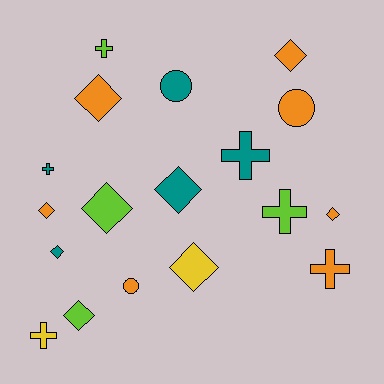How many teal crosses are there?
There are 2 teal crosses.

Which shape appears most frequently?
Diamond, with 9 objects.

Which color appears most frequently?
Orange, with 7 objects.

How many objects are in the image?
There are 18 objects.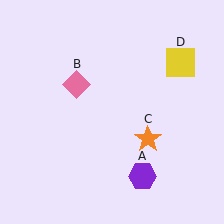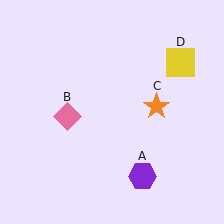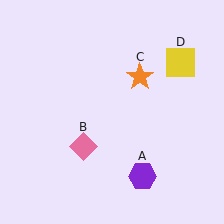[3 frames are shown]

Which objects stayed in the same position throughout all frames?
Purple hexagon (object A) and yellow square (object D) remained stationary.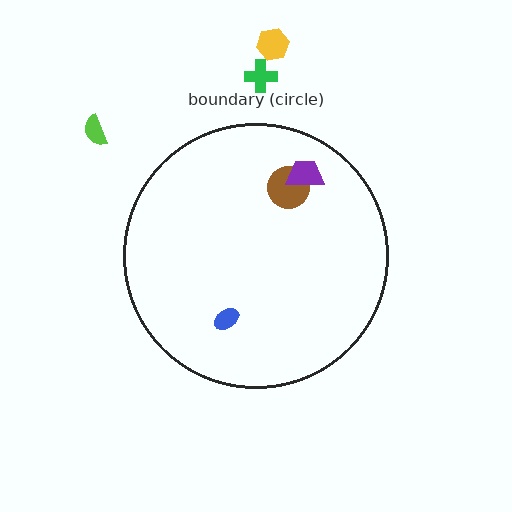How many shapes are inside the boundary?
3 inside, 3 outside.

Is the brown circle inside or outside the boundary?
Inside.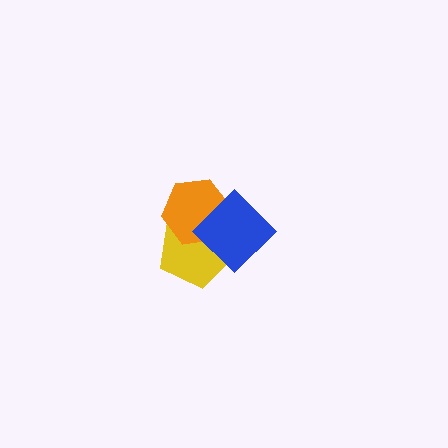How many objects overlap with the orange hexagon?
2 objects overlap with the orange hexagon.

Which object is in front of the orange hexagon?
The blue diamond is in front of the orange hexagon.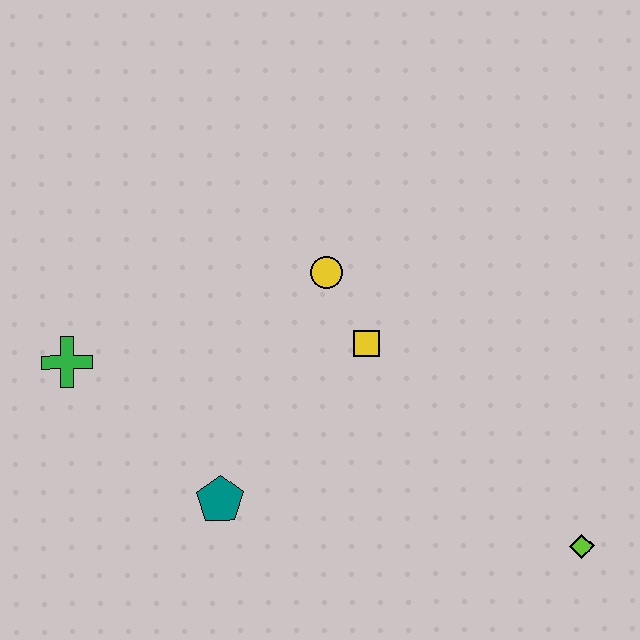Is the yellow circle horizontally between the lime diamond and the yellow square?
No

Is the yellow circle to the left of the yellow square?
Yes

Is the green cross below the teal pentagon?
No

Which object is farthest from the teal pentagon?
The lime diamond is farthest from the teal pentagon.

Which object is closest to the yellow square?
The yellow circle is closest to the yellow square.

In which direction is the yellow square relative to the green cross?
The yellow square is to the right of the green cross.